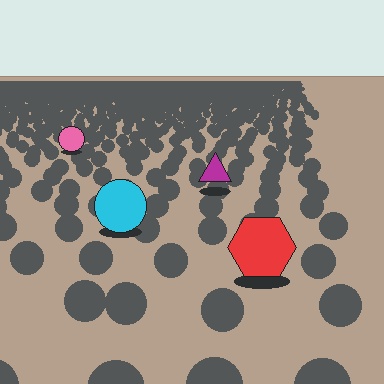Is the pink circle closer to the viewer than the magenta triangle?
No. The magenta triangle is closer — you can tell from the texture gradient: the ground texture is coarser near it.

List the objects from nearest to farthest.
From nearest to farthest: the red hexagon, the cyan circle, the magenta triangle, the pink circle.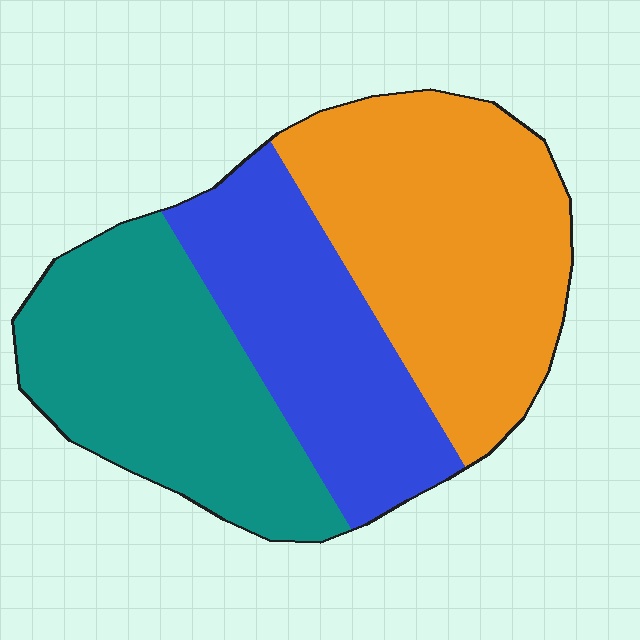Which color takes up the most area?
Orange, at roughly 40%.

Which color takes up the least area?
Blue, at roughly 30%.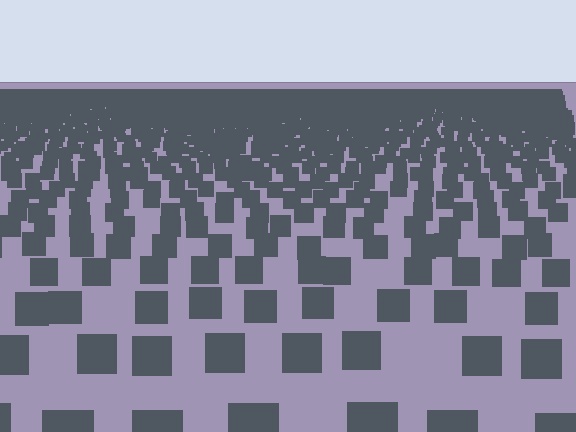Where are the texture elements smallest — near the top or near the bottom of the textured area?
Near the top.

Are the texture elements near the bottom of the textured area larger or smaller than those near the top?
Larger. Near the bottom, elements are closer to the viewer and appear at a bigger on-screen size.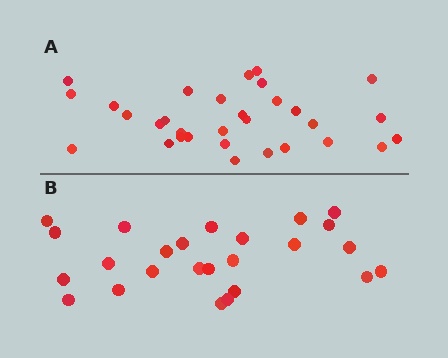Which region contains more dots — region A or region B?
Region A (the top region) has more dots.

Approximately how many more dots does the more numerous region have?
Region A has about 6 more dots than region B.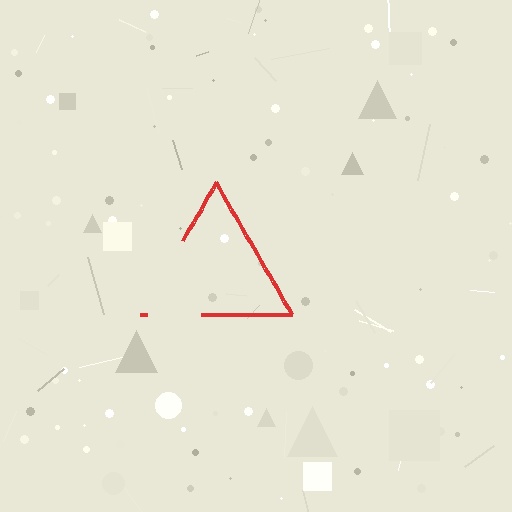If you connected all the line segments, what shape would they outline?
They would outline a triangle.